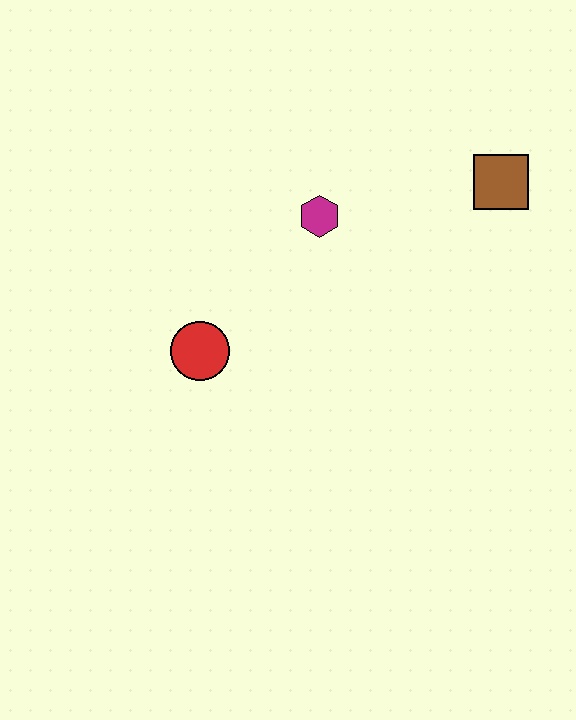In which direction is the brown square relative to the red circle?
The brown square is to the right of the red circle.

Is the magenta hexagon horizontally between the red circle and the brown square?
Yes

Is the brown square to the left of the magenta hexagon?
No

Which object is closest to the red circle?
The magenta hexagon is closest to the red circle.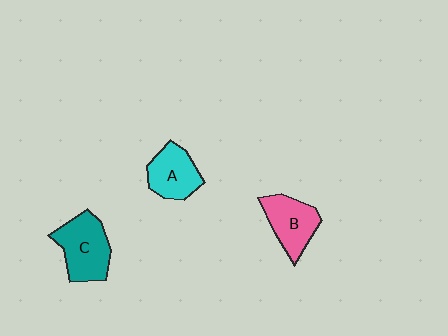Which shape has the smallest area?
Shape A (cyan).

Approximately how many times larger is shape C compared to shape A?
Approximately 1.3 times.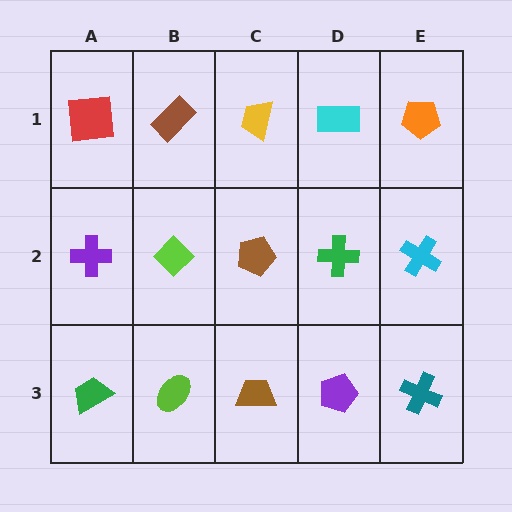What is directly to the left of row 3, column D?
A brown trapezoid.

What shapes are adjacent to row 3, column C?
A brown pentagon (row 2, column C), a lime ellipse (row 3, column B), a purple pentagon (row 3, column D).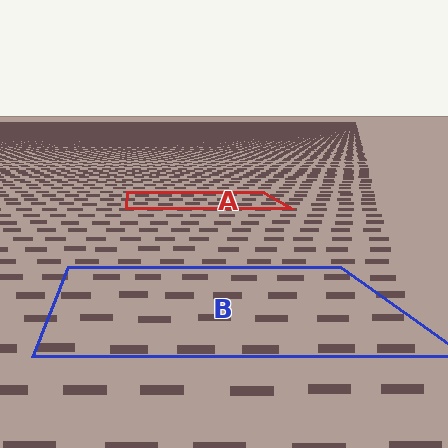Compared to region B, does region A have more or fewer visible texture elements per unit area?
Region A has more texture elements per unit area — they are packed more densely because it is farther away.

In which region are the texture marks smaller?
The texture marks are smaller in region A, because it is farther away.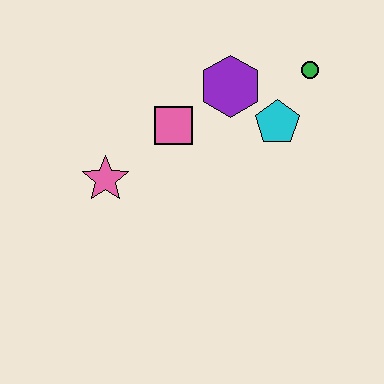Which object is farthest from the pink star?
The green circle is farthest from the pink star.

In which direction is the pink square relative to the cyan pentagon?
The pink square is to the left of the cyan pentagon.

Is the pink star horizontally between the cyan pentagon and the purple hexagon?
No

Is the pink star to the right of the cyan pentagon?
No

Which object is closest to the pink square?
The purple hexagon is closest to the pink square.